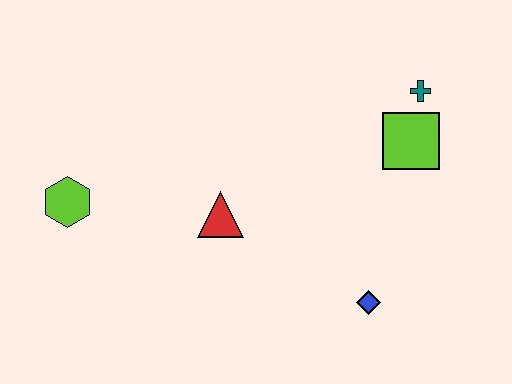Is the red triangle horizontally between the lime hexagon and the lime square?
Yes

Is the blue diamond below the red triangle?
Yes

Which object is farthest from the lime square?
The lime hexagon is farthest from the lime square.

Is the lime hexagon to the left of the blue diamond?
Yes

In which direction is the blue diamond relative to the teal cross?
The blue diamond is below the teal cross.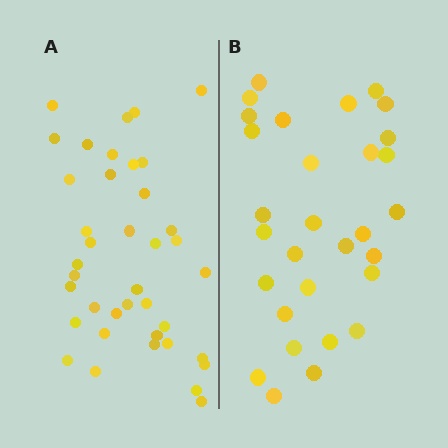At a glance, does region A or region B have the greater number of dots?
Region A (the left region) has more dots.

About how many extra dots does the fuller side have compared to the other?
Region A has roughly 8 or so more dots than region B.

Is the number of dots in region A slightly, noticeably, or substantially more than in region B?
Region A has noticeably more, but not dramatically so. The ratio is roughly 1.3 to 1.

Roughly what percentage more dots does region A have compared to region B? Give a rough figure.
About 30% more.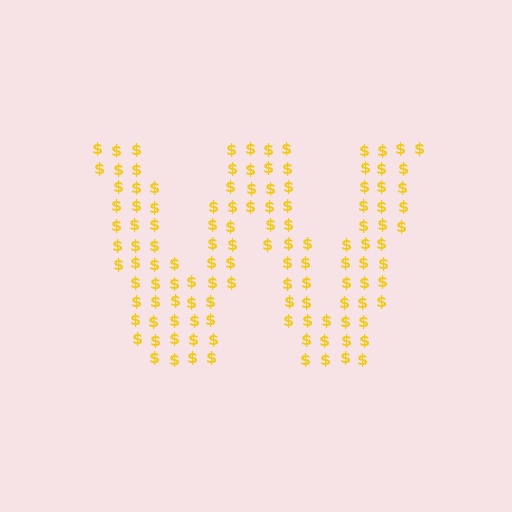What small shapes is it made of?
It is made of small dollar signs.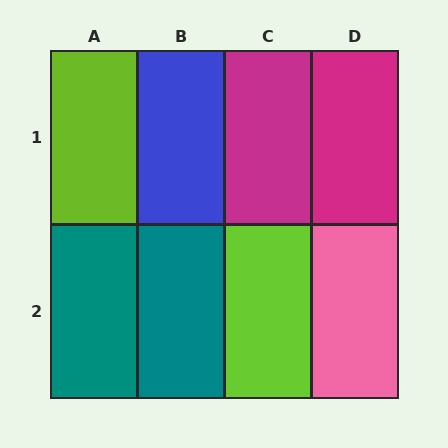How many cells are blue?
1 cell is blue.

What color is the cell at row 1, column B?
Blue.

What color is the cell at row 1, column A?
Lime.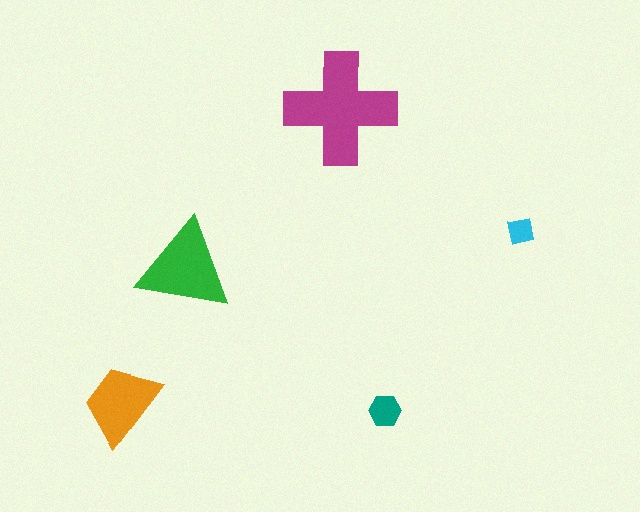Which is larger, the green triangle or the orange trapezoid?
The green triangle.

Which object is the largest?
The magenta cross.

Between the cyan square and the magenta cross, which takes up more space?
The magenta cross.